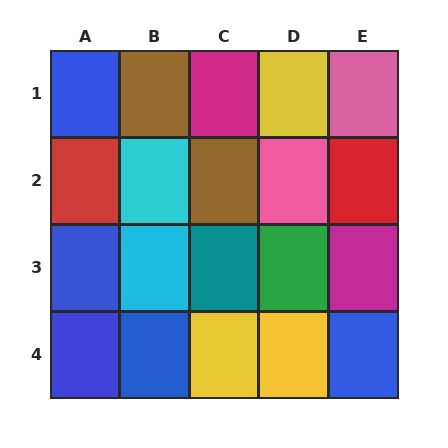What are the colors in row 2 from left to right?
Red, cyan, brown, pink, red.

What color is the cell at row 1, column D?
Yellow.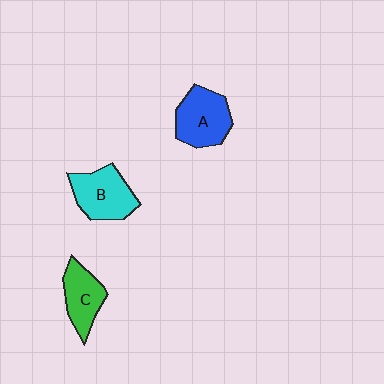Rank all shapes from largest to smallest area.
From largest to smallest: A (blue), B (cyan), C (green).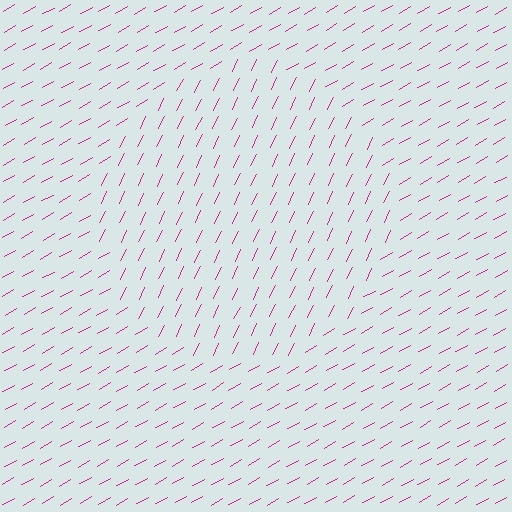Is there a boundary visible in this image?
Yes, there is a texture boundary formed by a change in line orientation.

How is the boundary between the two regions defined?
The boundary is defined purely by a change in line orientation (approximately 35 degrees difference). All lines are the same color and thickness.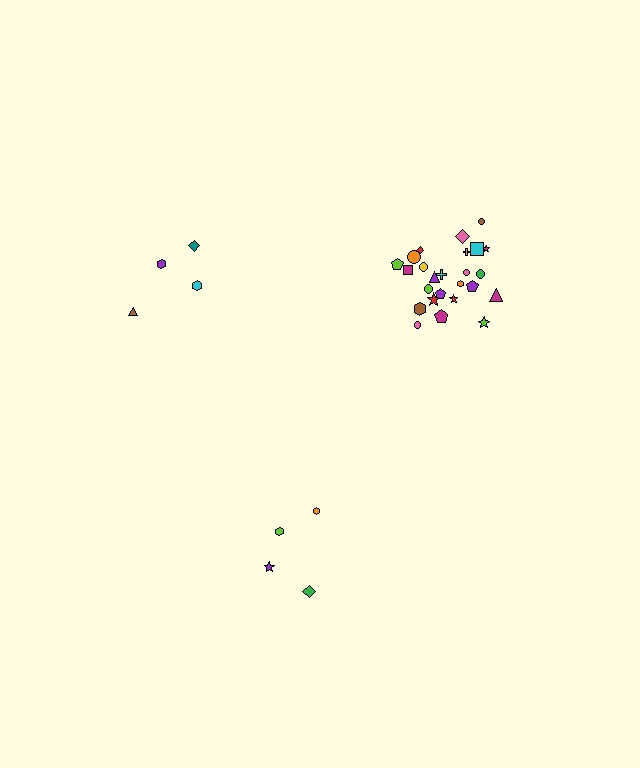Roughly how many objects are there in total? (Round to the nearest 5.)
Roughly 35 objects in total.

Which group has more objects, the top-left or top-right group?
The top-right group.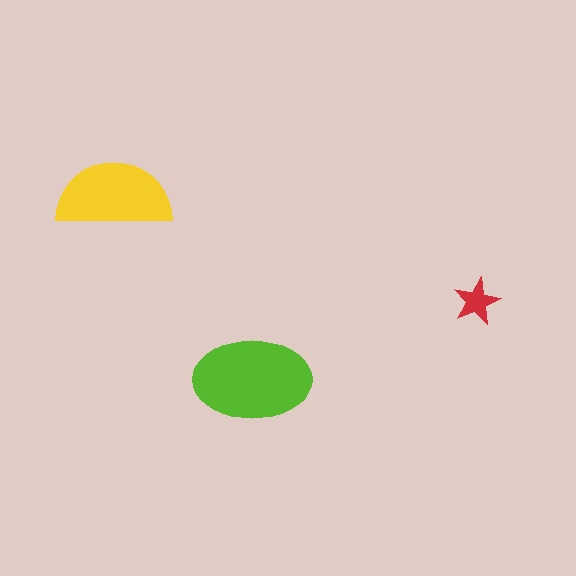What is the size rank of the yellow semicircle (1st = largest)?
2nd.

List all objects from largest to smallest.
The lime ellipse, the yellow semicircle, the red star.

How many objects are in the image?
There are 3 objects in the image.